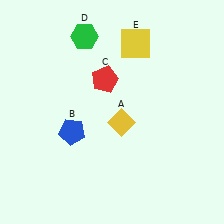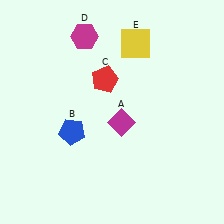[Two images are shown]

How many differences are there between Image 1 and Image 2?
There are 2 differences between the two images.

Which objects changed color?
A changed from yellow to magenta. D changed from green to magenta.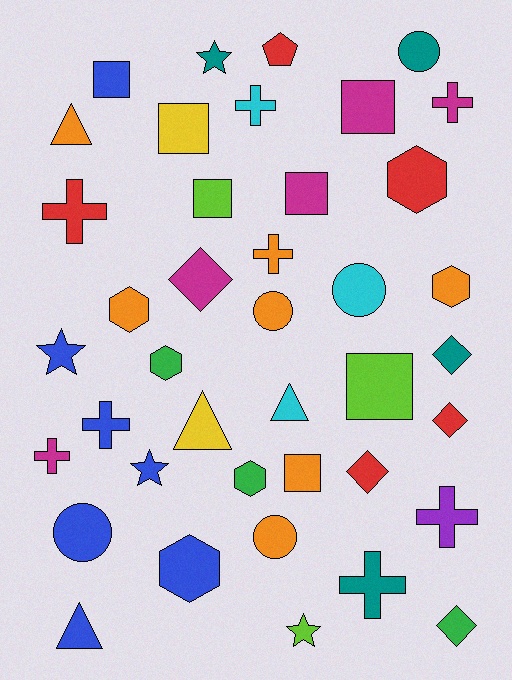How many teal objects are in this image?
There are 4 teal objects.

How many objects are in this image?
There are 40 objects.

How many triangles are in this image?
There are 4 triangles.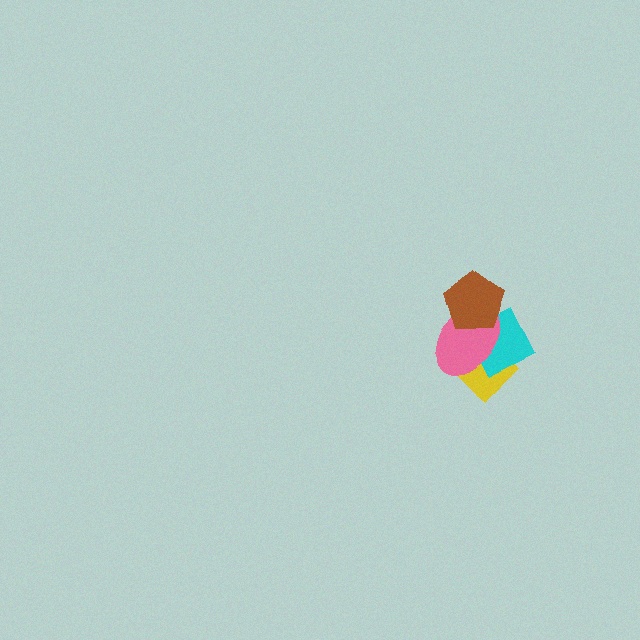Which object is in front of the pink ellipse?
The brown pentagon is in front of the pink ellipse.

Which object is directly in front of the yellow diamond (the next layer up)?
The cyan square is directly in front of the yellow diamond.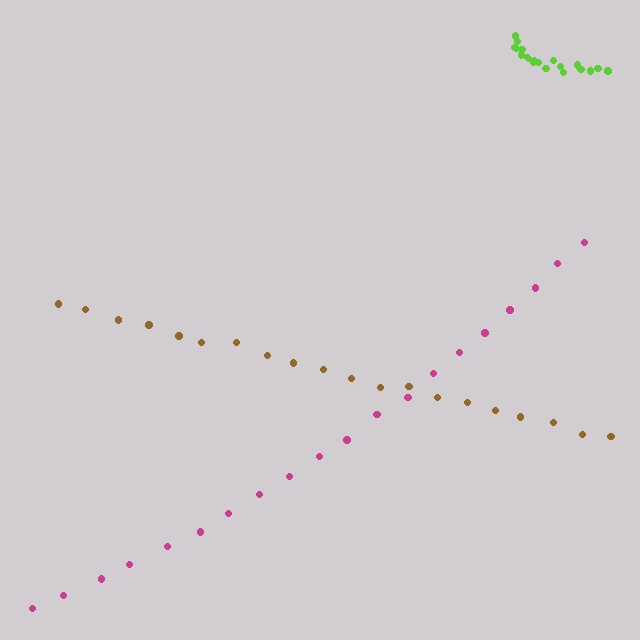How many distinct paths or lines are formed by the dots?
There are 3 distinct paths.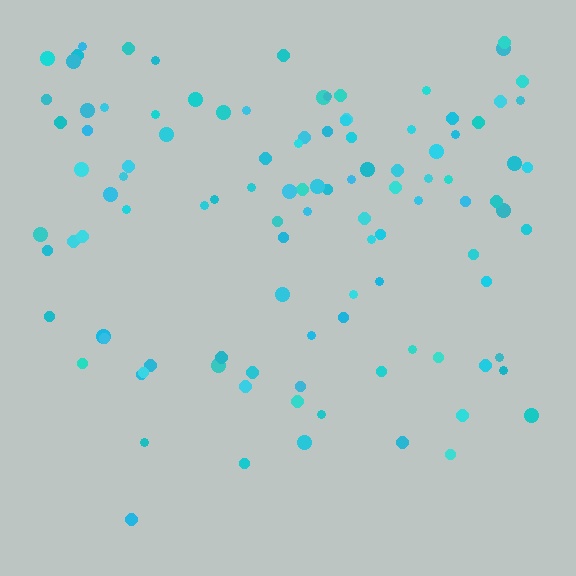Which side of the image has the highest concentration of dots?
The top.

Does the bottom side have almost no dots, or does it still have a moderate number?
Still a moderate number, just noticeably fewer than the top.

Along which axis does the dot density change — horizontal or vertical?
Vertical.